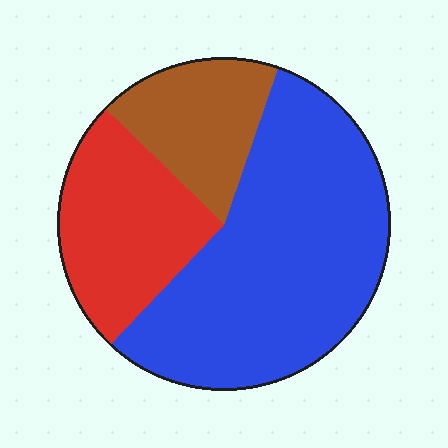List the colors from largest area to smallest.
From largest to smallest: blue, red, brown.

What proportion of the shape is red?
Red covers 25% of the shape.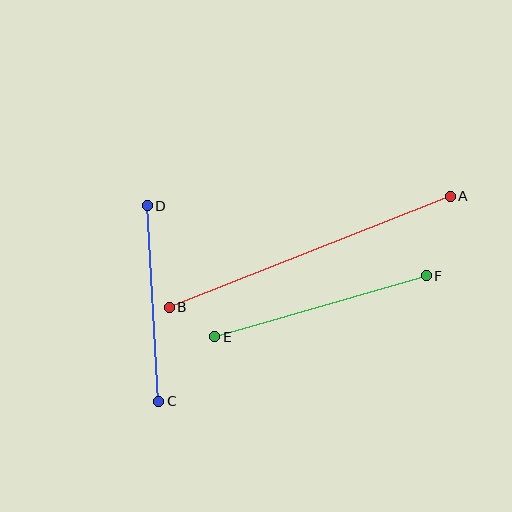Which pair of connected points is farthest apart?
Points A and B are farthest apart.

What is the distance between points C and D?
The distance is approximately 196 pixels.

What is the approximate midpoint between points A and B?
The midpoint is at approximately (310, 252) pixels.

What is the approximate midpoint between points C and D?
The midpoint is at approximately (153, 304) pixels.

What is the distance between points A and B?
The distance is approximately 302 pixels.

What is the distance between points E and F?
The distance is approximately 220 pixels.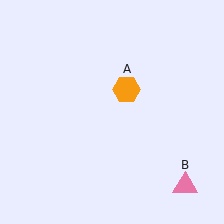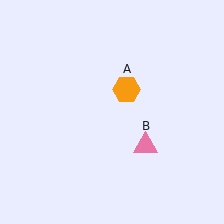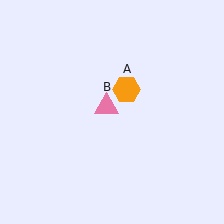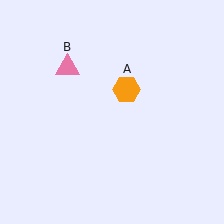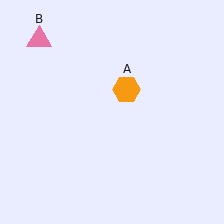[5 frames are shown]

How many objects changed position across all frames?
1 object changed position: pink triangle (object B).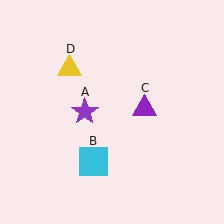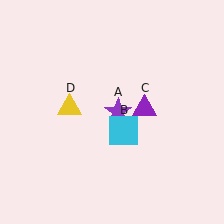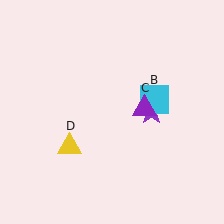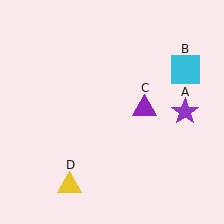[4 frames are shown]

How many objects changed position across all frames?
3 objects changed position: purple star (object A), cyan square (object B), yellow triangle (object D).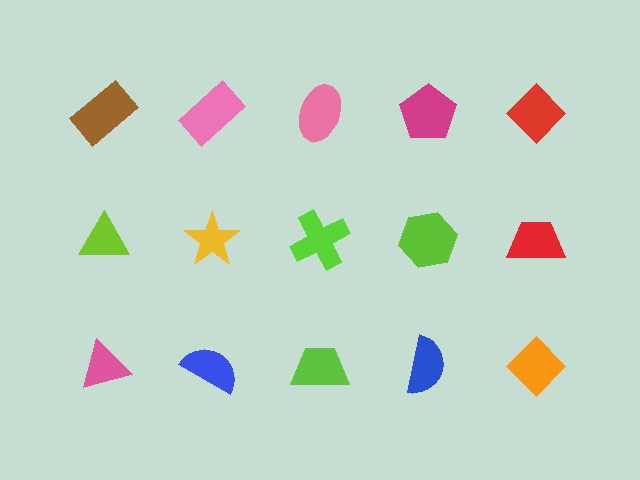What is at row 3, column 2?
A blue semicircle.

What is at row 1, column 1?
A brown rectangle.